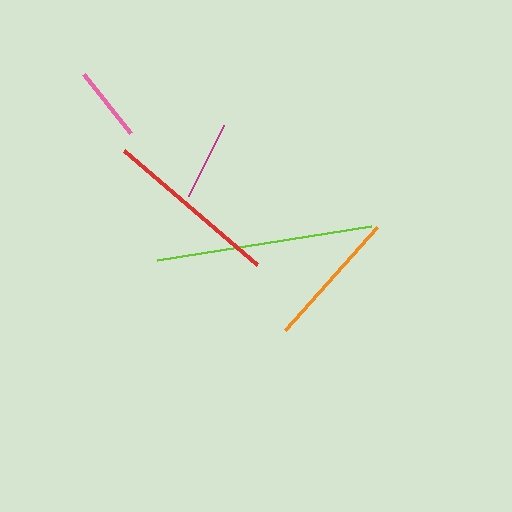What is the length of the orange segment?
The orange segment is approximately 138 pixels long.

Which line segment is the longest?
The lime line is the longest at approximately 216 pixels.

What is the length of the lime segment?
The lime segment is approximately 216 pixels long.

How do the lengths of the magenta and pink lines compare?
The magenta and pink lines are approximately the same length.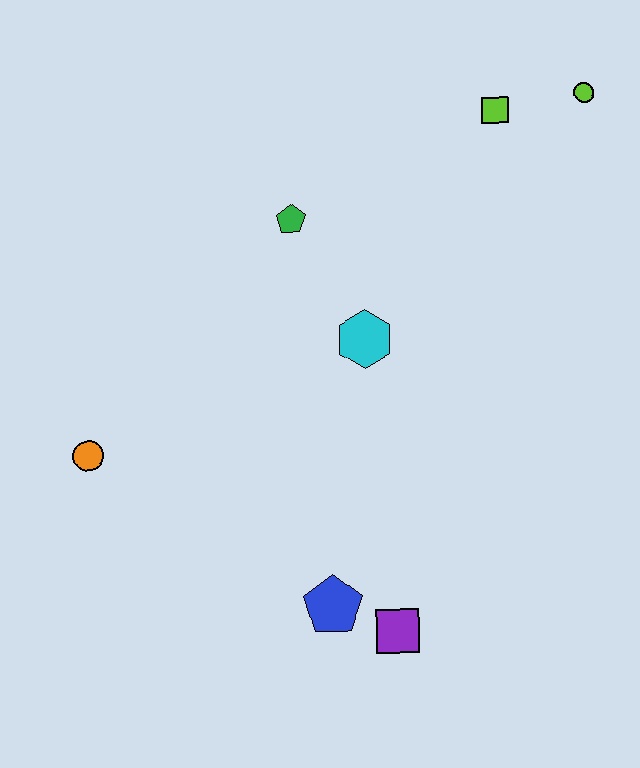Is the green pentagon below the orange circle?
No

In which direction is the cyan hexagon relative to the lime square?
The cyan hexagon is below the lime square.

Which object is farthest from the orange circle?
The lime circle is farthest from the orange circle.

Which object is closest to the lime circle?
The lime square is closest to the lime circle.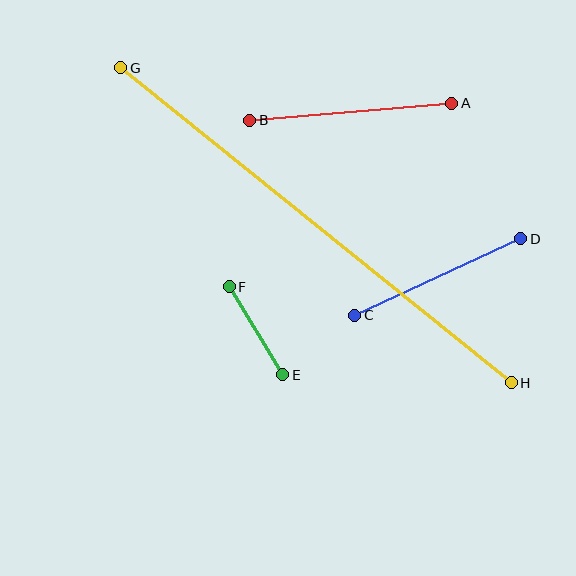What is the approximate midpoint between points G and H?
The midpoint is at approximately (316, 225) pixels.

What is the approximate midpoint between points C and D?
The midpoint is at approximately (438, 277) pixels.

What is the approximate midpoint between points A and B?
The midpoint is at approximately (351, 112) pixels.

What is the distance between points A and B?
The distance is approximately 203 pixels.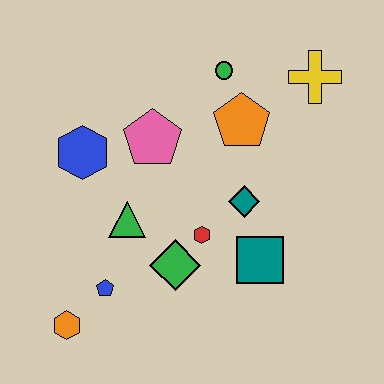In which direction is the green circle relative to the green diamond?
The green circle is above the green diamond.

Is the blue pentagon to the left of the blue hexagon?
No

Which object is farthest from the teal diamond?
The orange hexagon is farthest from the teal diamond.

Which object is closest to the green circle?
The orange pentagon is closest to the green circle.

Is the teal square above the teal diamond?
No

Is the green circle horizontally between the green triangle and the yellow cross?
Yes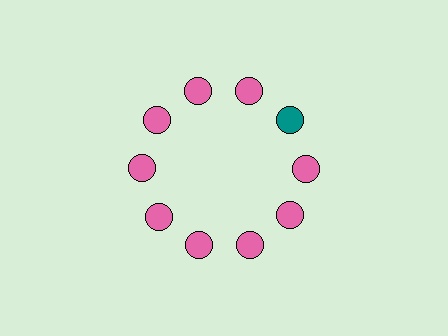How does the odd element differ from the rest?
It has a different color: teal instead of pink.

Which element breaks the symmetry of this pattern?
The teal circle at roughly the 2 o'clock position breaks the symmetry. All other shapes are pink circles.